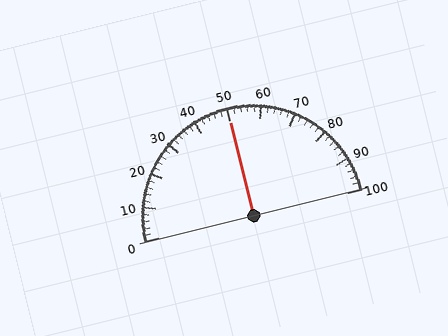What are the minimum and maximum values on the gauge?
The gauge ranges from 0 to 100.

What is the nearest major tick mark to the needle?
The nearest major tick mark is 50.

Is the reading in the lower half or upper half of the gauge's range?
The reading is in the upper half of the range (0 to 100).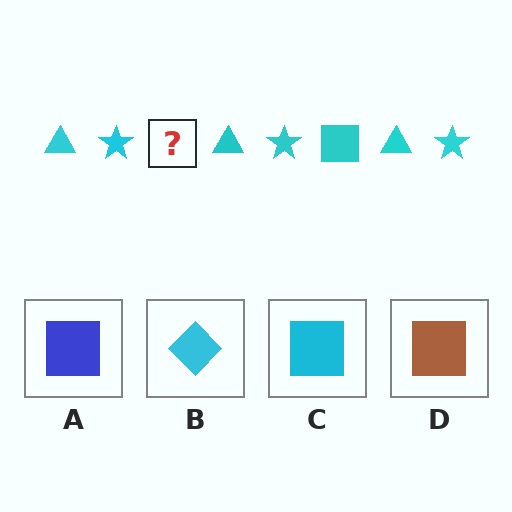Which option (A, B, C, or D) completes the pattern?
C.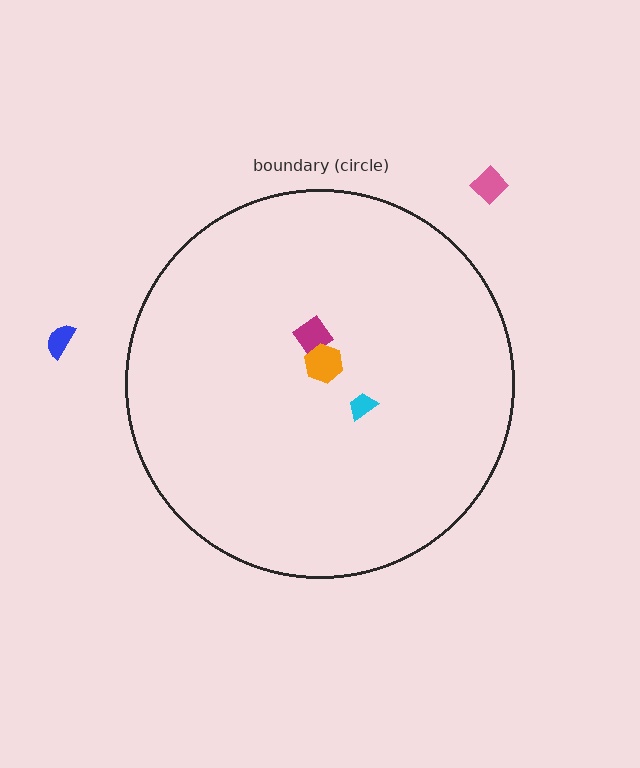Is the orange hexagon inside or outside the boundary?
Inside.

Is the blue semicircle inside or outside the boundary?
Outside.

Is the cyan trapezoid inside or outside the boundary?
Inside.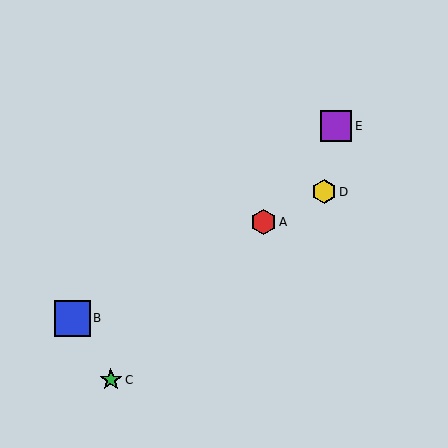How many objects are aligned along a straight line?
3 objects (A, B, D) are aligned along a straight line.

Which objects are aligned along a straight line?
Objects A, B, D are aligned along a straight line.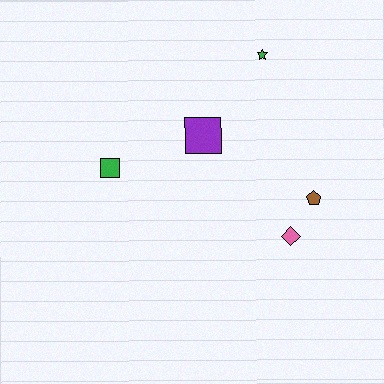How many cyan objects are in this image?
There are no cyan objects.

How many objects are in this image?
There are 5 objects.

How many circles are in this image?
There are no circles.